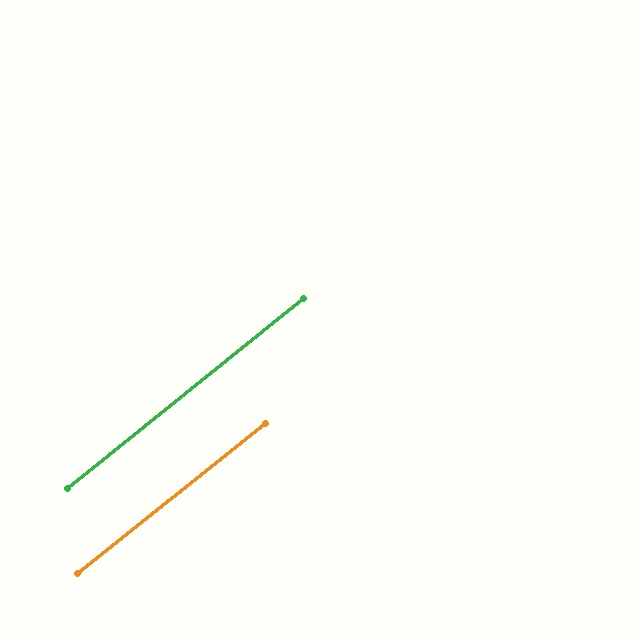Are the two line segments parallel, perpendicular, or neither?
Parallel — their directions differ by only 0.4°.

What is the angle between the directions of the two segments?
Approximately 0 degrees.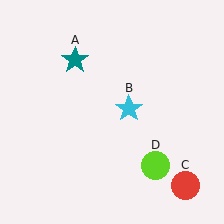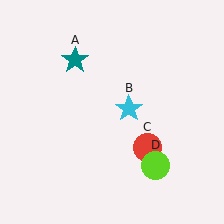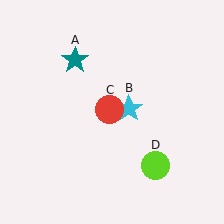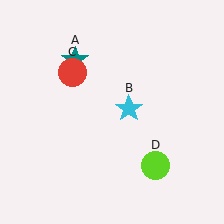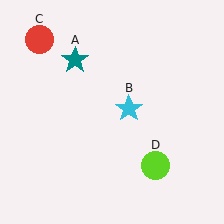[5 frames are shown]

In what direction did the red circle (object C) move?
The red circle (object C) moved up and to the left.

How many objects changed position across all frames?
1 object changed position: red circle (object C).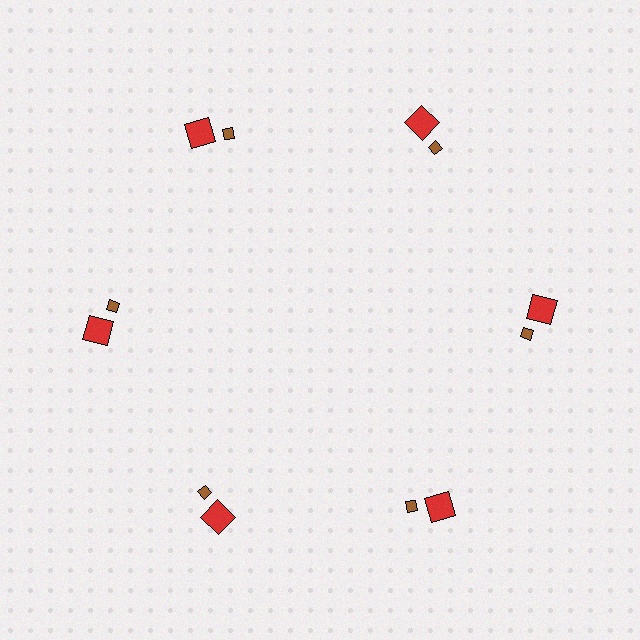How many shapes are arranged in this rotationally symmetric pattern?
There are 12 shapes, arranged in 6 groups of 2.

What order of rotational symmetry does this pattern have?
This pattern has 6-fold rotational symmetry.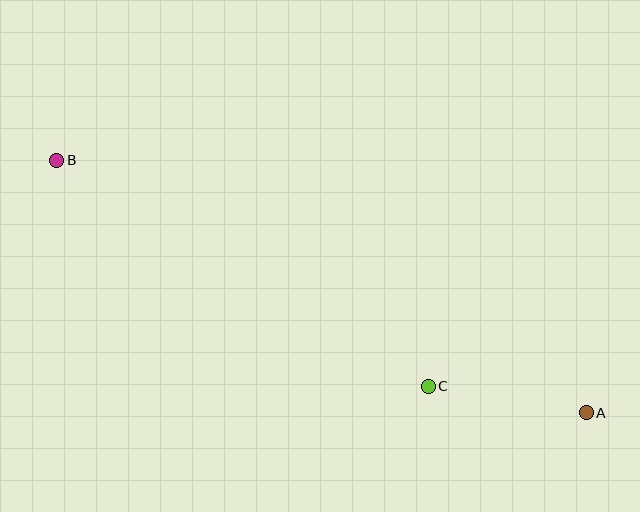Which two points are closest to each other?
Points A and C are closest to each other.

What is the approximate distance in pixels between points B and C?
The distance between B and C is approximately 435 pixels.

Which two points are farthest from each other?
Points A and B are farthest from each other.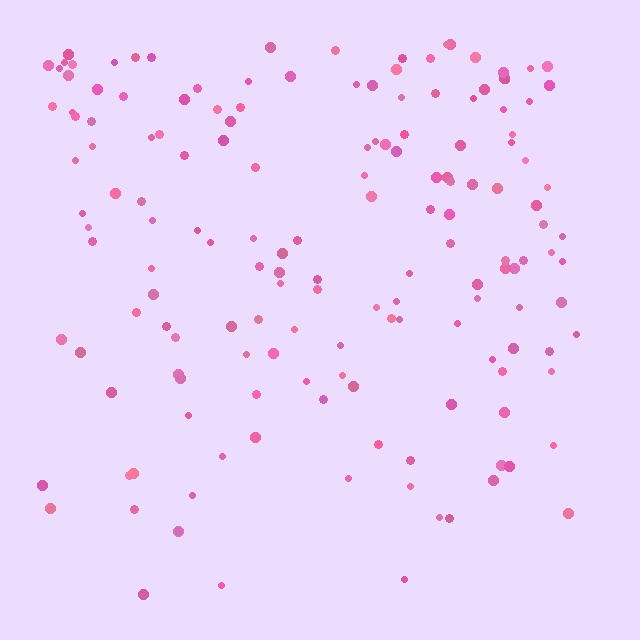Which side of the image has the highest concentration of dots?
The top.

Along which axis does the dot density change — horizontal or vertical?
Vertical.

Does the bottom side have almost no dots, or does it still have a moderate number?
Still a moderate number, just noticeably fewer than the top.